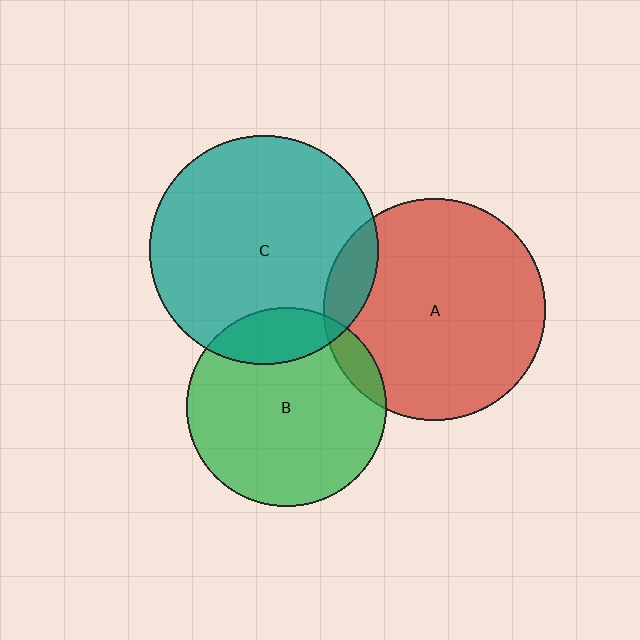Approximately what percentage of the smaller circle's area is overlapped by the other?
Approximately 10%.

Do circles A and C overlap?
Yes.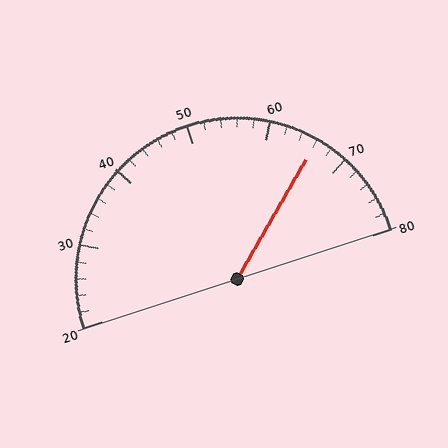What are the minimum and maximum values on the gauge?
The gauge ranges from 20 to 80.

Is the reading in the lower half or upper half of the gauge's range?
The reading is in the upper half of the range (20 to 80).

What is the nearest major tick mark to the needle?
The nearest major tick mark is 70.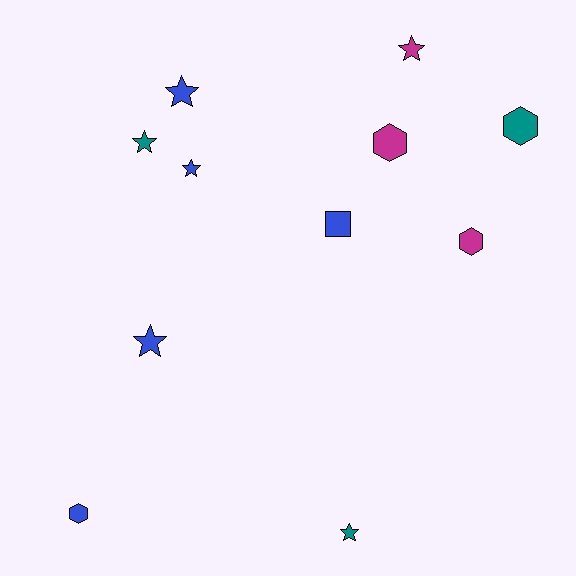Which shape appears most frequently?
Star, with 6 objects.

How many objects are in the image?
There are 11 objects.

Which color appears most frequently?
Blue, with 5 objects.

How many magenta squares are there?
There are no magenta squares.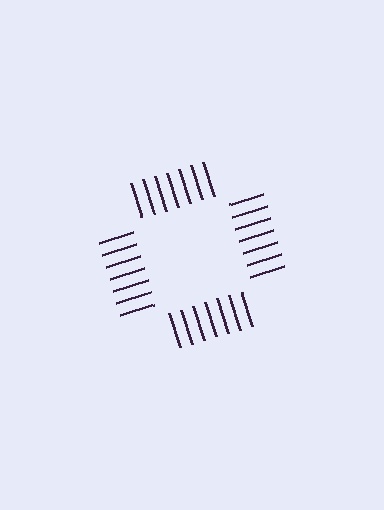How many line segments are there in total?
28 — 7 along each of the 4 edges.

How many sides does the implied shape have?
4 sides — the line-ends trace a square.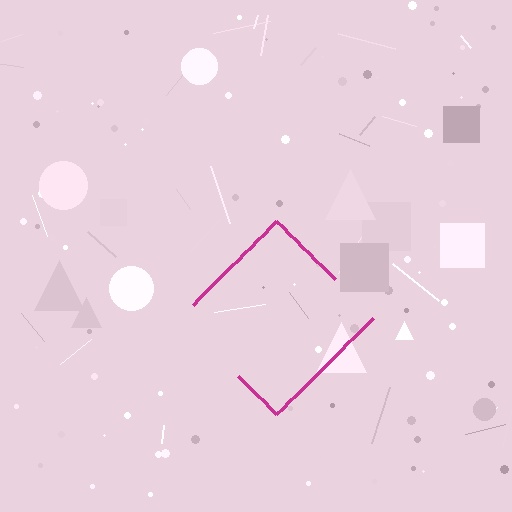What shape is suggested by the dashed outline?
The dashed outline suggests a diamond.